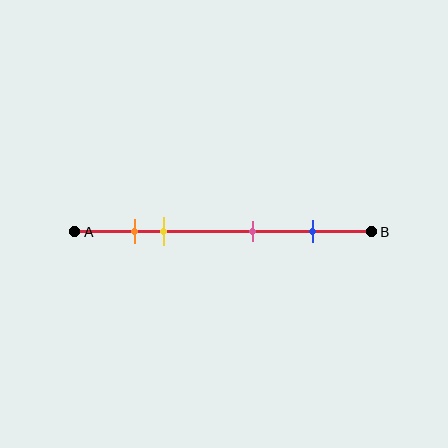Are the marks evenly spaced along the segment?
No, the marks are not evenly spaced.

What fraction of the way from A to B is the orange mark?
The orange mark is approximately 20% (0.2) of the way from A to B.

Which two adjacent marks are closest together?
The orange and yellow marks are the closest adjacent pair.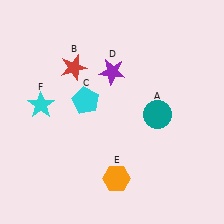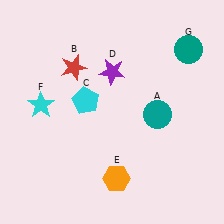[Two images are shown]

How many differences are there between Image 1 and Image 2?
There is 1 difference between the two images.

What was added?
A teal circle (G) was added in Image 2.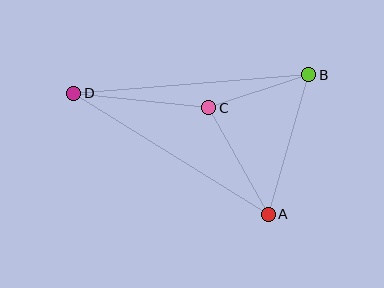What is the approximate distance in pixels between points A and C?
The distance between A and C is approximately 122 pixels.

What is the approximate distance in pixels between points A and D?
The distance between A and D is approximately 229 pixels.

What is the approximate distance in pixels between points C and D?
The distance between C and D is approximately 136 pixels.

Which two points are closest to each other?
Points B and C are closest to each other.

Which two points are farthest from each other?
Points B and D are farthest from each other.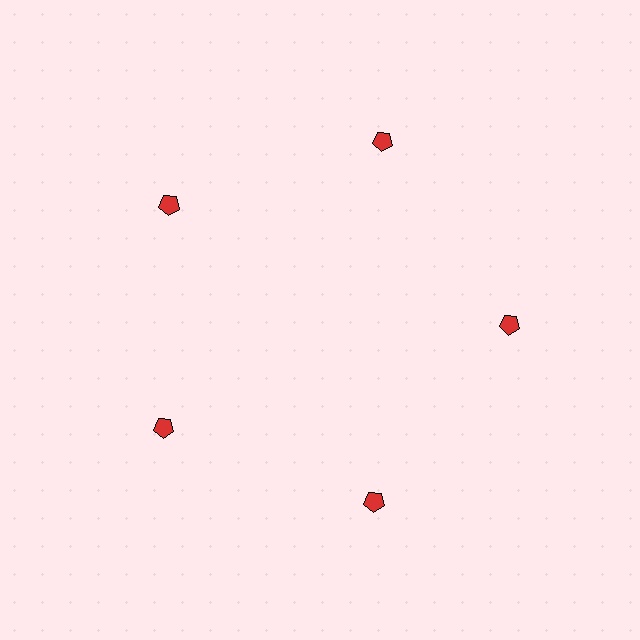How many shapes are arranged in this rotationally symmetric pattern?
There are 5 shapes, arranged in 5 groups of 1.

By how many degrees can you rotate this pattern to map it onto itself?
The pattern maps onto itself every 72 degrees of rotation.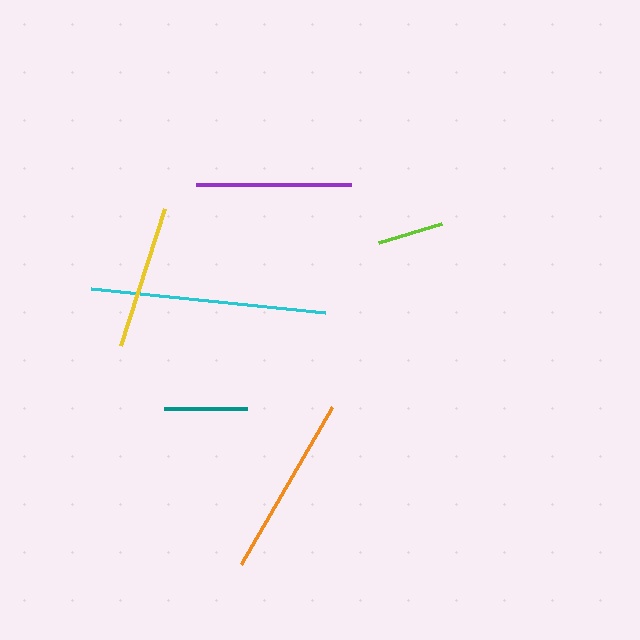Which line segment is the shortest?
The lime line is the shortest at approximately 66 pixels.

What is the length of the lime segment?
The lime segment is approximately 66 pixels long.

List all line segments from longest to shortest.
From longest to shortest: cyan, orange, purple, yellow, teal, lime.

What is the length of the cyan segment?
The cyan segment is approximately 234 pixels long.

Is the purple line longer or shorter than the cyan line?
The cyan line is longer than the purple line.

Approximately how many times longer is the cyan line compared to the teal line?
The cyan line is approximately 2.8 times the length of the teal line.